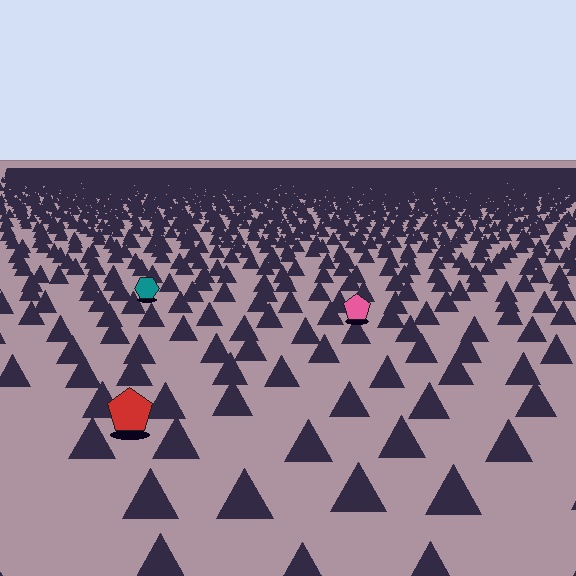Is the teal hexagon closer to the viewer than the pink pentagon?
No. The pink pentagon is closer — you can tell from the texture gradient: the ground texture is coarser near it.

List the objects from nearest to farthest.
From nearest to farthest: the red pentagon, the pink pentagon, the teal hexagon.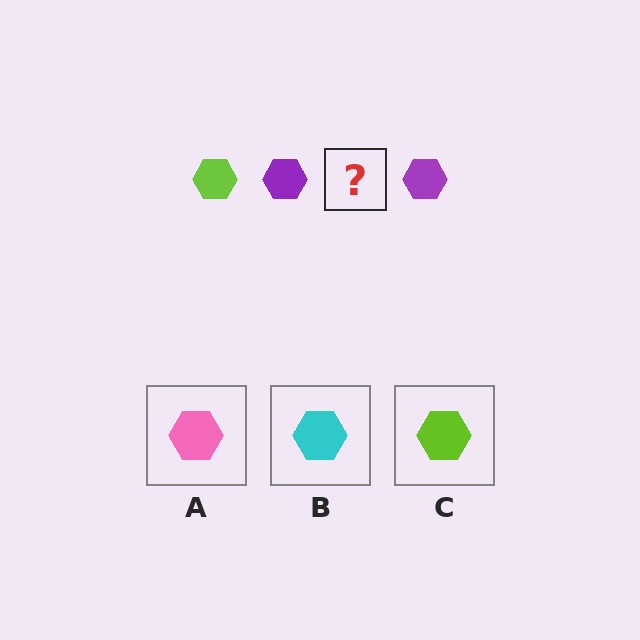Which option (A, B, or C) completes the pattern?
C.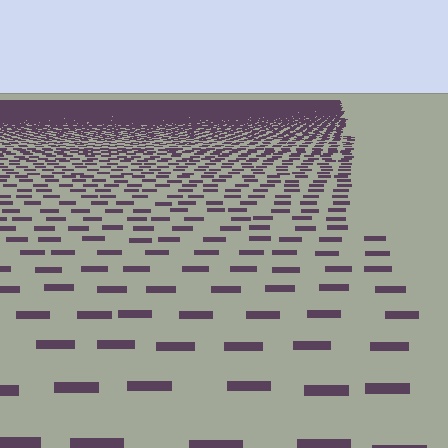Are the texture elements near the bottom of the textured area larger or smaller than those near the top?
Larger. Near the bottom, elements are closer to the viewer and appear at a bigger on-screen size.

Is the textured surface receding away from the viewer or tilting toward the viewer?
The surface is receding away from the viewer. Texture elements get smaller and denser toward the top.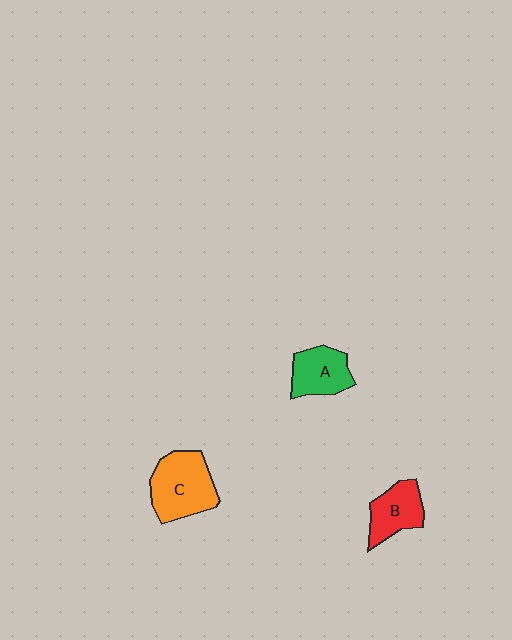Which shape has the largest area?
Shape C (orange).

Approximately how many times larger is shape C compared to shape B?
Approximately 1.5 times.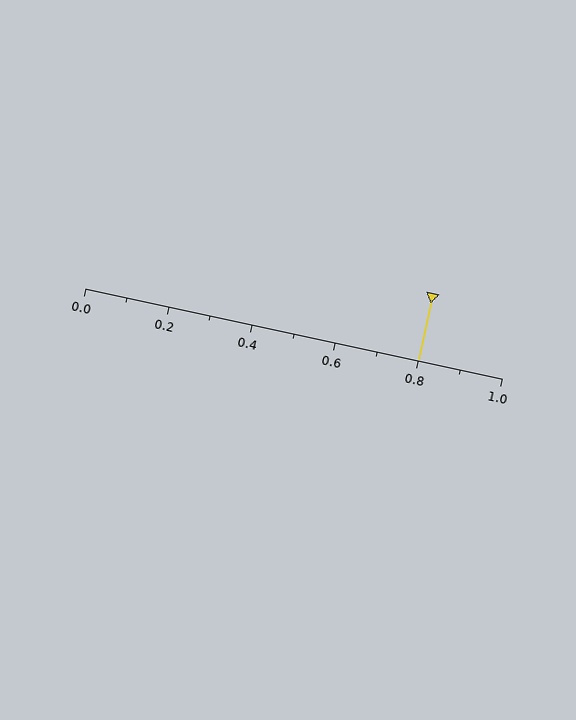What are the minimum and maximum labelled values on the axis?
The axis runs from 0.0 to 1.0.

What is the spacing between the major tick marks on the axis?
The major ticks are spaced 0.2 apart.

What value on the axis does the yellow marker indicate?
The marker indicates approximately 0.8.